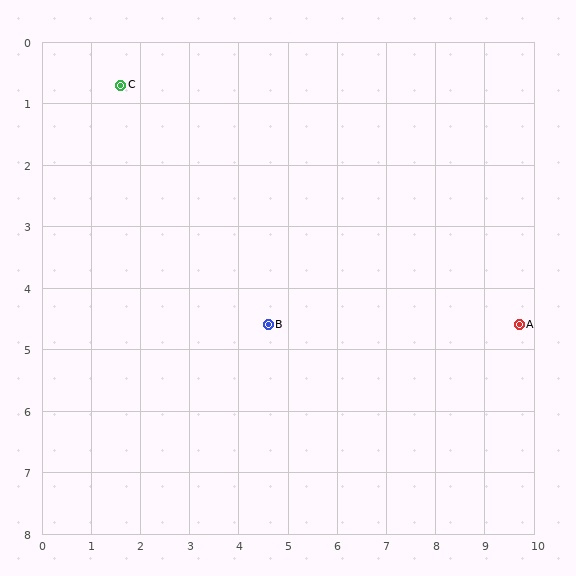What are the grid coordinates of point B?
Point B is at approximately (4.6, 4.6).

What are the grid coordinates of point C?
Point C is at approximately (1.6, 0.7).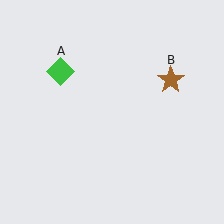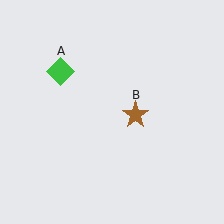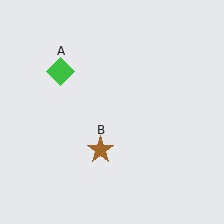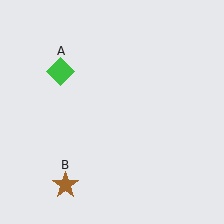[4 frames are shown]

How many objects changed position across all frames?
1 object changed position: brown star (object B).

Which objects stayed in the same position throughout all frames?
Green diamond (object A) remained stationary.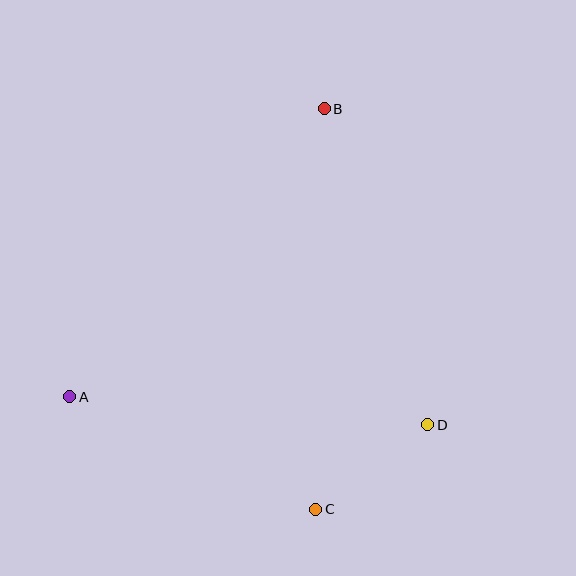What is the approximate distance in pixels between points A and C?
The distance between A and C is approximately 271 pixels.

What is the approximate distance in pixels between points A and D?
The distance between A and D is approximately 359 pixels.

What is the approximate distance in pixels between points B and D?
The distance between B and D is approximately 333 pixels.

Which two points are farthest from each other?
Points B and C are farthest from each other.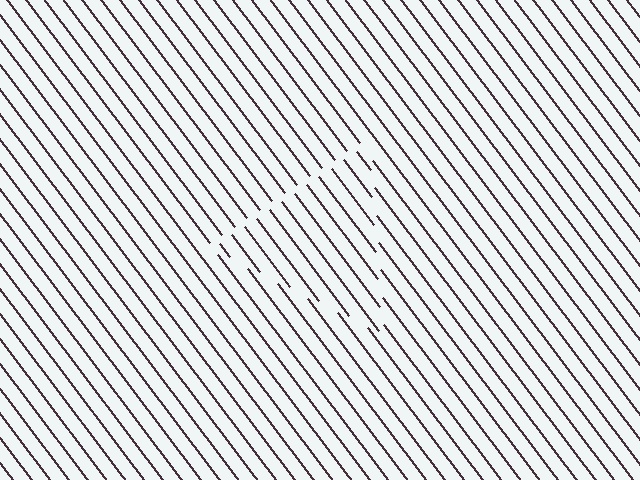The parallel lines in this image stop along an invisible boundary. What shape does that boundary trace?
An illusory triangle. The interior of the shape contains the same grating, shifted by half a period — the contour is defined by the phase discontinuity where line-ends from the inner and outer gratings abut.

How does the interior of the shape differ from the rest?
The interior of the shape contains the same grating, shifted by half a period — the contour is defined by the phase discontinuity where line-ends from the inner and outer gratings abut.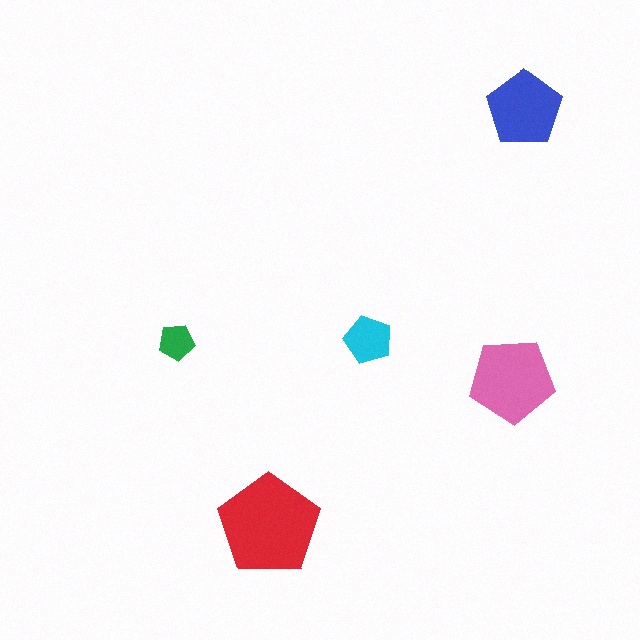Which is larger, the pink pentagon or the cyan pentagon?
The pink one.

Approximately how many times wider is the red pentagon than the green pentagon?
About 3 times wider.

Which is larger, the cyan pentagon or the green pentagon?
The cyan one.